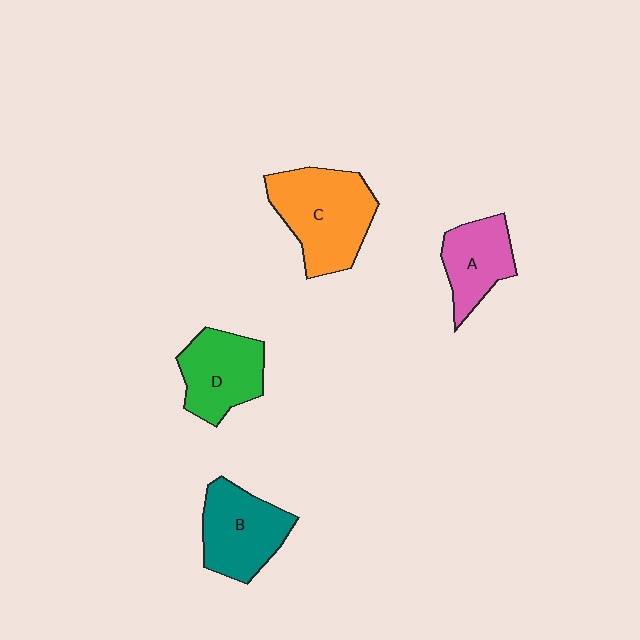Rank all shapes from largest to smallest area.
From largest to smallest: C (orange), B (teal), D (green), A (pink).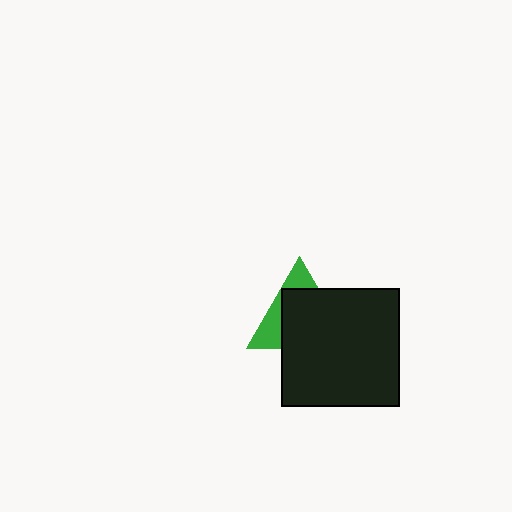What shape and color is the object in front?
The object in front is a black square.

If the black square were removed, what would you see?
You would see the complete green triangle.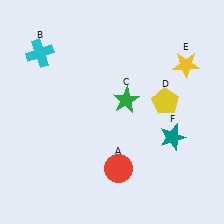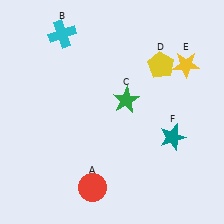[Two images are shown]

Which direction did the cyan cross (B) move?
The cyan cross (B) moved right.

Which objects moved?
The objects that moved are: the red circle (A), the cyan cross (B), the yellow pentagon (D).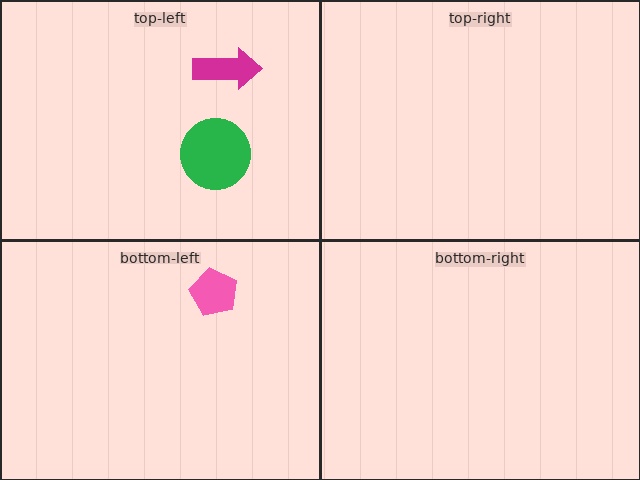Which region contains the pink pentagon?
The bottom-left region.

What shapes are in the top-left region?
The green circle, the magenta arrow.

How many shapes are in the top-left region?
2.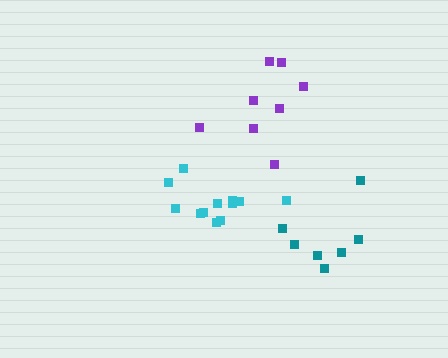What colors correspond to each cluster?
The clusters are colored: cyan, purple, teal.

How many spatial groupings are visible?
There are 3 spatial groupings.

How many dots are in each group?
Group 1: 12 dots, Group 2: 8 dots, Group 3: 7 dots (27 total).